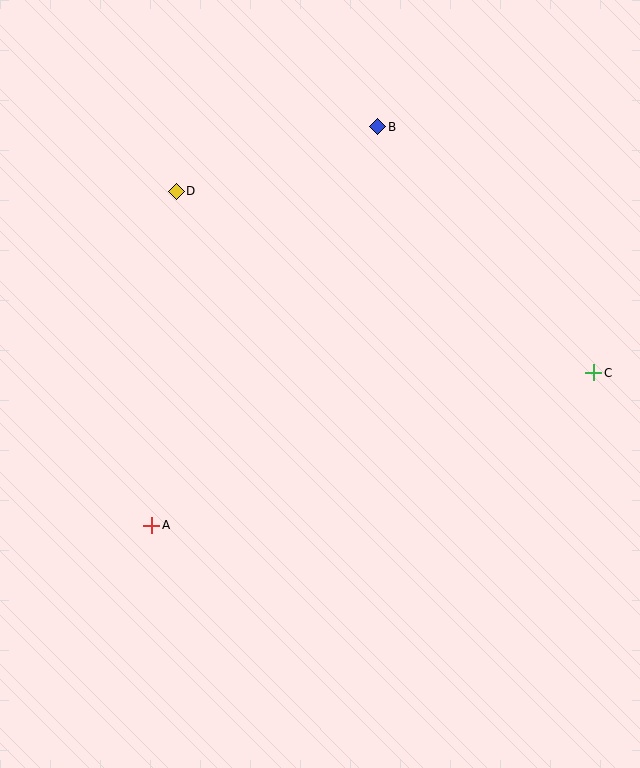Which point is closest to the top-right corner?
Point B is closest to the top-right corner.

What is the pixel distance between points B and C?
The distance between B and C is 327 pixels.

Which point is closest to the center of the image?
Point A at (152, 525) is closest to the center.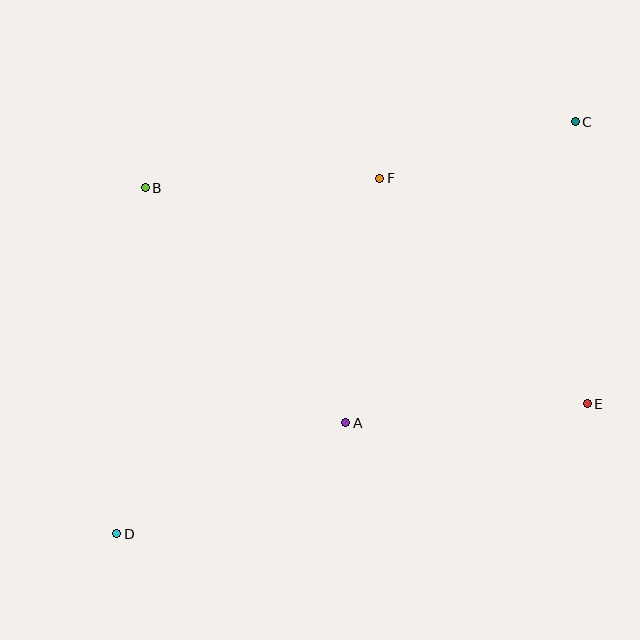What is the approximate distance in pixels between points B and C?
The distance between B and C is approximately 435 pixels.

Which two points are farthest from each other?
Points C and D are farthest from each other.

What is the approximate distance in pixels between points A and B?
The distance between A and B is approximately 309 pixels.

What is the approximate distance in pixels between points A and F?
The distance between A and F is approximately 247 pixels.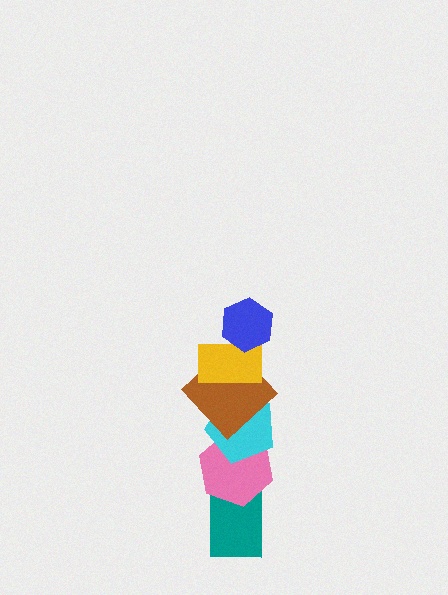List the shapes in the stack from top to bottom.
From top to bottom: the blue hexagon, the yellow rectangle, the brown diamond, the cyan pentagon, the pink hexagon, the teal rectangle.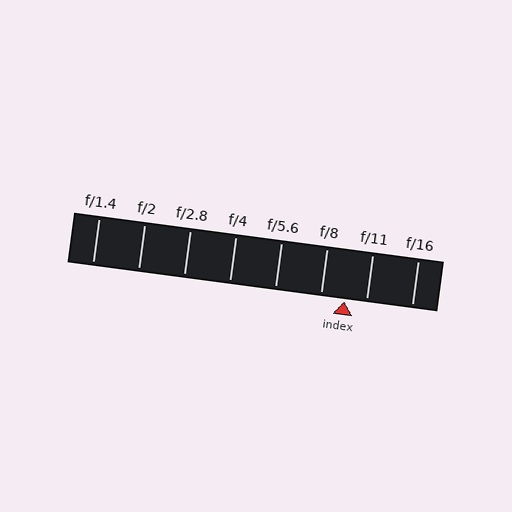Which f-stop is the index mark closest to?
The index mark is closest to f/11.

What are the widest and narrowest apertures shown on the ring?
The widest aperture shown is f/1.4 and the narrowest is f/16.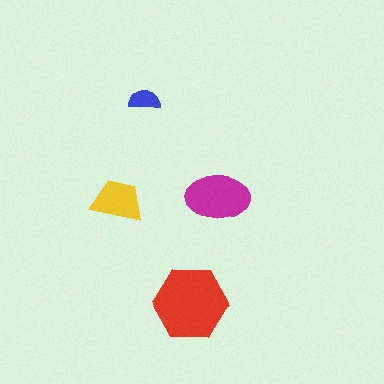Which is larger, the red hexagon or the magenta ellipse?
The red hexagon.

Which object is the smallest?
The blue semicircle.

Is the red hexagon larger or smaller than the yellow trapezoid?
Larger.